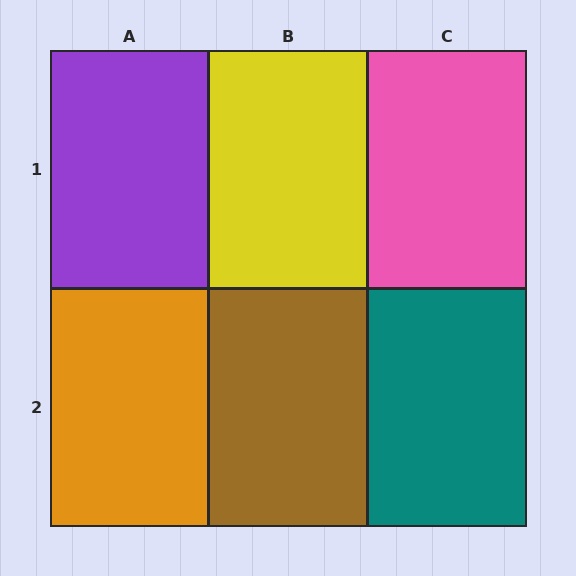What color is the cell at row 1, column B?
Yellow.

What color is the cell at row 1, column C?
Pink.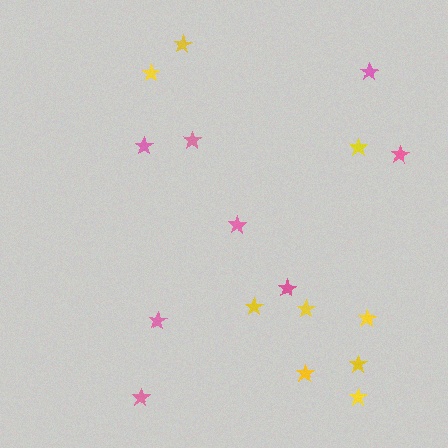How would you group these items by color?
There are 2 groups: one group of yellow stars (9) and one group of pink stars (8).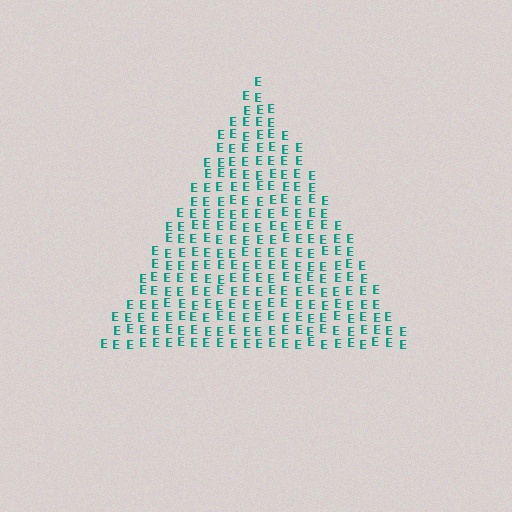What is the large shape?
The large shape is a triangle.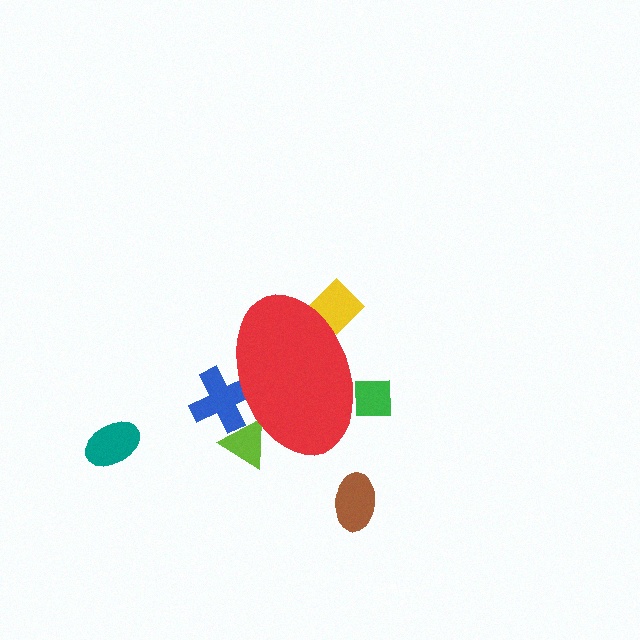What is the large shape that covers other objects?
A red ellipse.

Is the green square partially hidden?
Yes, the green square is partially hidden behind the red ellipse.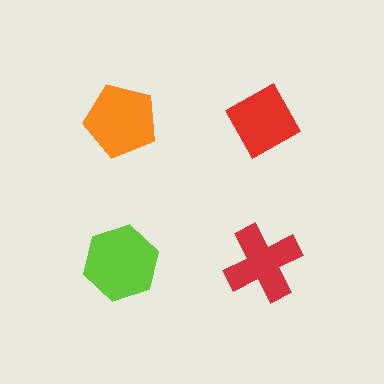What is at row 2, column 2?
A red cross.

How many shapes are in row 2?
2 shapes.